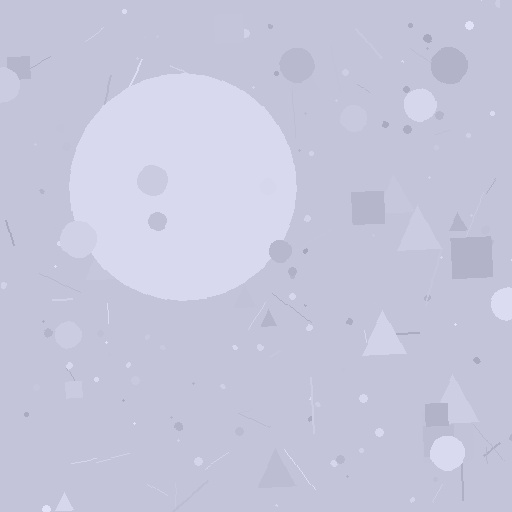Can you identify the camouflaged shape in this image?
The camouflaged shape is a circle.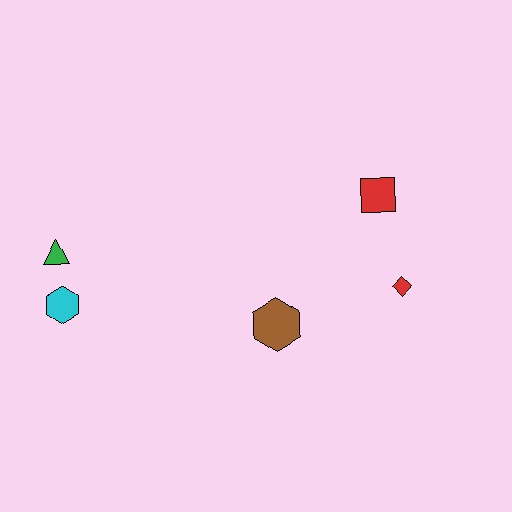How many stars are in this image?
There are no stars.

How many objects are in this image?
There are 5 objects.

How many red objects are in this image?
There are 2 red objects.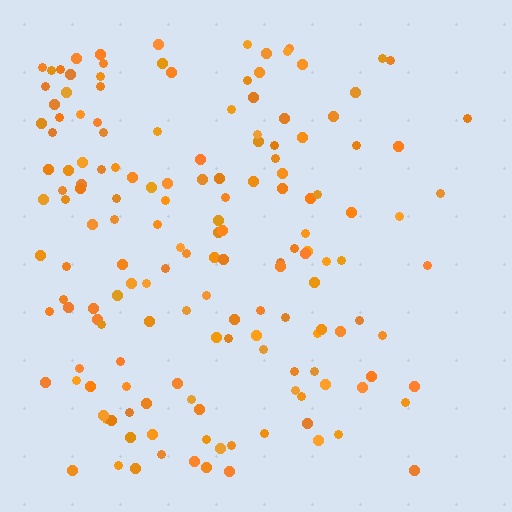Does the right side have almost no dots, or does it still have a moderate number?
Still a moderate number, just noticeably fewer than the left.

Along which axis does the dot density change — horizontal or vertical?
Horizontal.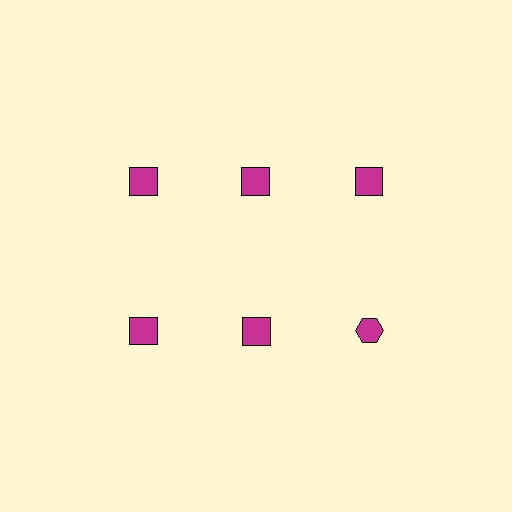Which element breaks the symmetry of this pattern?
The magenta hexagon in the second row, center column breaks the symmetry. All other shapes are magenta squares.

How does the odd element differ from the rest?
It has a different shape: hexagon instead of square.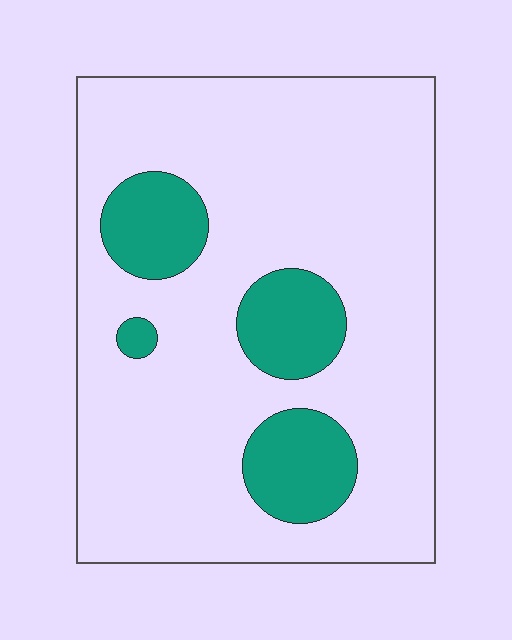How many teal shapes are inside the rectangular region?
4.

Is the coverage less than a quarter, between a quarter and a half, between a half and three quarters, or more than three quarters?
Less than a quarter.